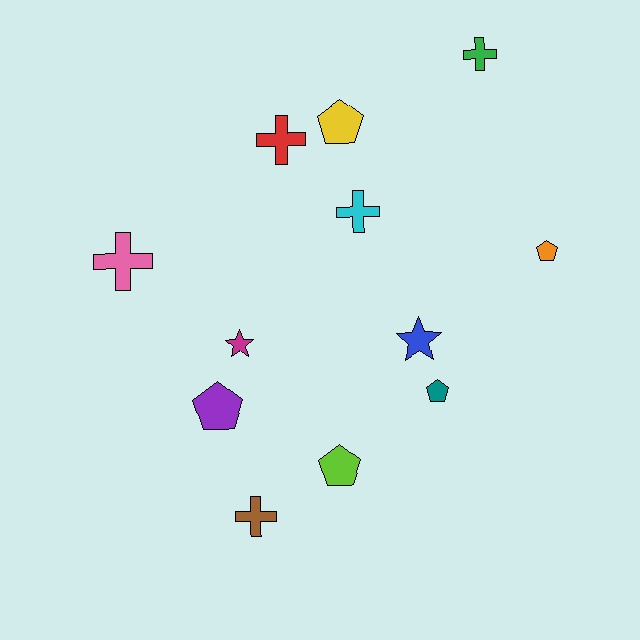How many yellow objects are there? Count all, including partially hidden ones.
There is 1 yellow object.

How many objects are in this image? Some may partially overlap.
There are 12 objects.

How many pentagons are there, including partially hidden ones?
There are 5 pentagons.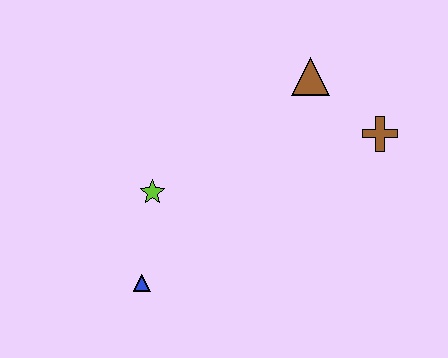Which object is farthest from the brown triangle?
The blue triangle is farthest from the brown triangle.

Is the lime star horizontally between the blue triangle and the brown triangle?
Yes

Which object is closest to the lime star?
The blue triangle is closest to the lime star.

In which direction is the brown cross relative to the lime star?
The brown cross is to the right of the lime star.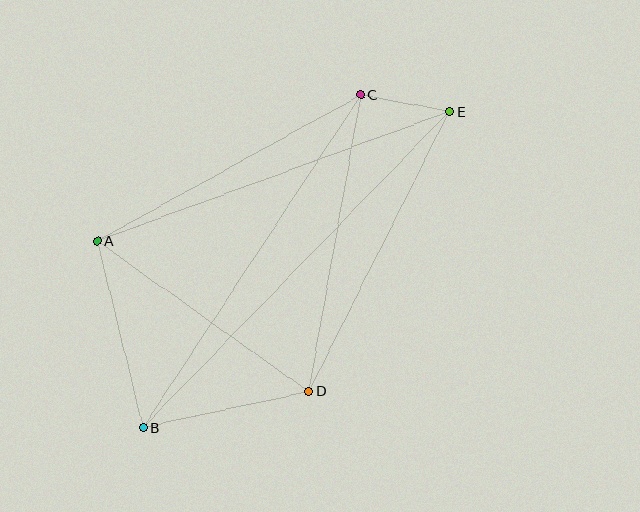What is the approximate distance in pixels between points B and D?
The distance between B and D is approximately 170 pixels.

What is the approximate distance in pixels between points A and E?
The distance between A and E is approximately 375 pixels.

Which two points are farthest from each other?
Points B and E are farthest from each other.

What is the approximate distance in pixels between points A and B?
The distance between A and B is approximately 192 pixels.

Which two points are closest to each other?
Points C and E are closest to each other.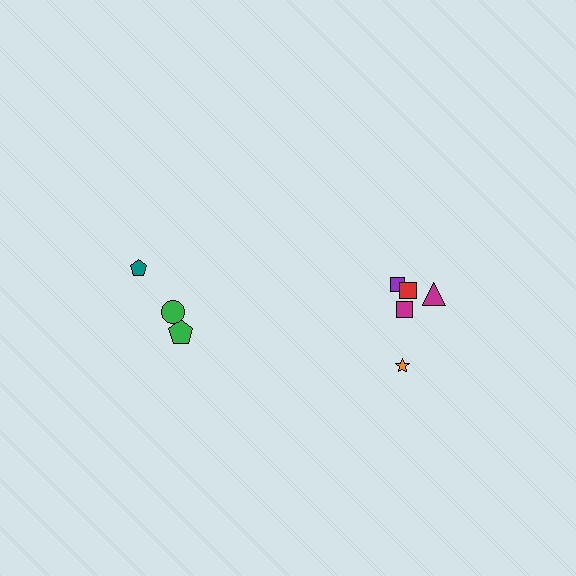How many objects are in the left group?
There are 3 objects.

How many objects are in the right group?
There are 5 objects.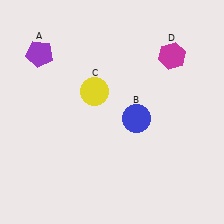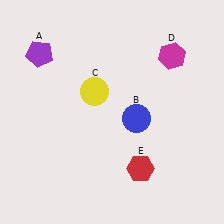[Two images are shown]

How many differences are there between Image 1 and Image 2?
There is 1 difference between the two images.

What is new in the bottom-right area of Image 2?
A red hexagon (E) was added in the bottom-right area of Image 2.